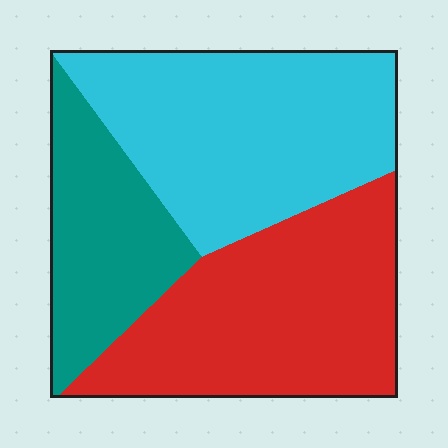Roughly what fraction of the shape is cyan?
Cyan covers 39% of the shape.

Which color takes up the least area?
Teal, at roughly 20%.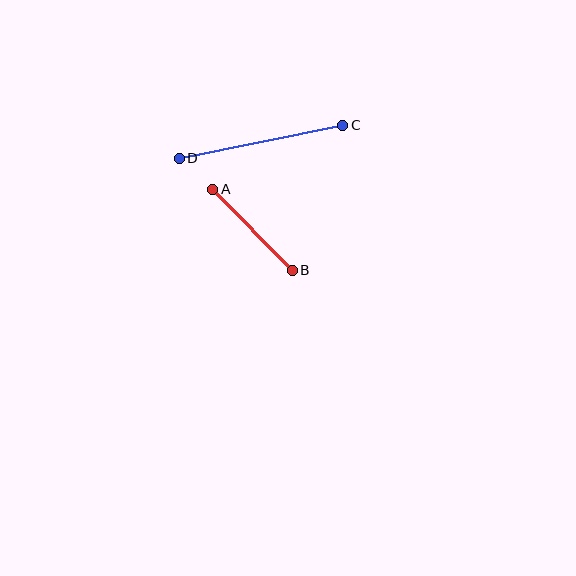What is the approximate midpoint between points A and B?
The midpoint is at approximately (253, 230) pixels.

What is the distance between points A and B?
The distance is approximately 114 pixels.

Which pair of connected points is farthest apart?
Points C and D are farthest apart.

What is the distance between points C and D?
The distance is approximately 167 pixels.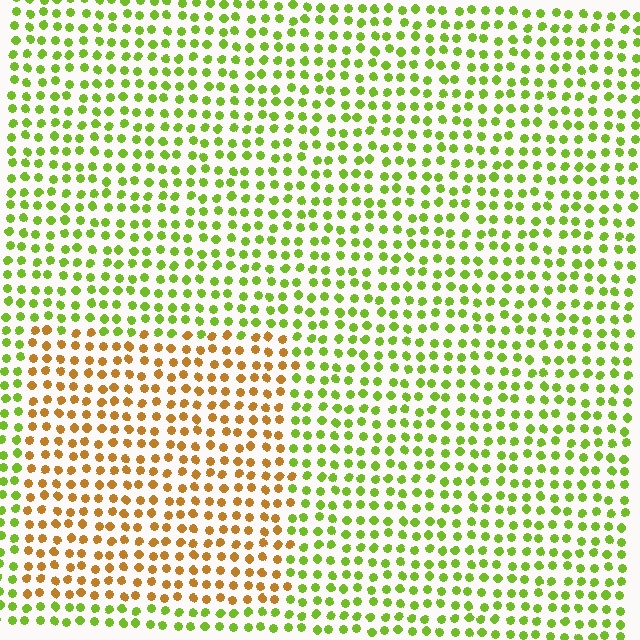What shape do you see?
I see a rectangle.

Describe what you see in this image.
The image is filled with small lime elements in a uniform arrangement. A rectangle-shaped region is visible where the elements are tinted to a slightly different hue, forming a subtle color boundary.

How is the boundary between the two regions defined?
The boundary is defined purely by a slight shift in hue (about 56 degrees). Spacing, size, and orientation are identical on both sides.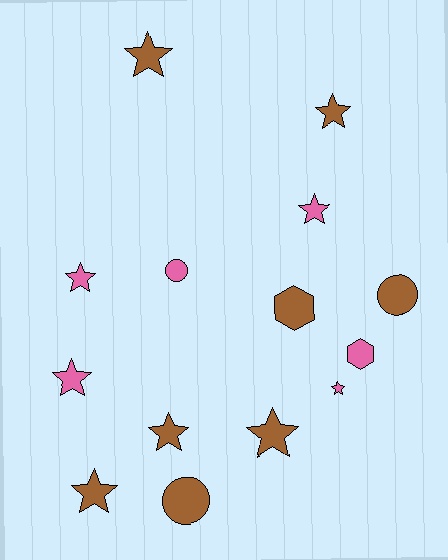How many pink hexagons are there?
There is 1 pink hexagon.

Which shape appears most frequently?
Star, with 9 objects.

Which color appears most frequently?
Brown, with 8 objects.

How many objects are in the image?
There are 14 objects.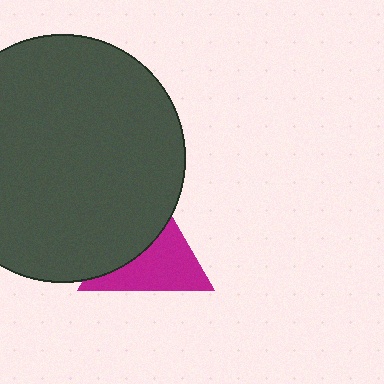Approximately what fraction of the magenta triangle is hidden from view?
Roughly 46% of the magenta triangle is hidden behind the dark gray circle.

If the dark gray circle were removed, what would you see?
You would see the complete magenta triangle.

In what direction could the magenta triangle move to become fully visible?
The magenta triangle could move toward the lower-right. That would shift it out from behind the dark gray circle entirely.